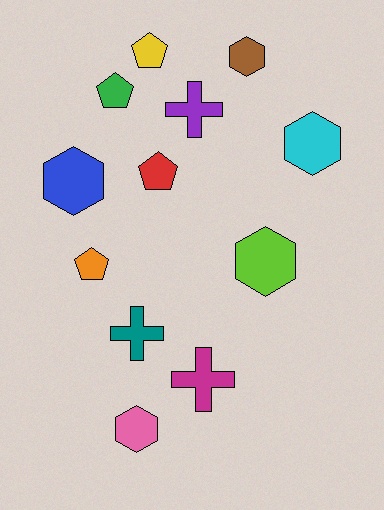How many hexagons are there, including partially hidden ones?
There are 5 hexagons.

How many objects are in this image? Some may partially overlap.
There are 12 objects.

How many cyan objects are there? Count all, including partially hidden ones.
There is 1 cyan object.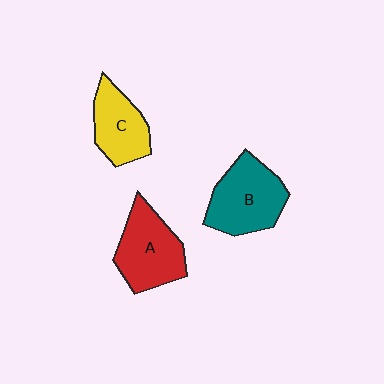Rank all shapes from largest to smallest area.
From largest to smallest: B (teal), A (red), C (yellow).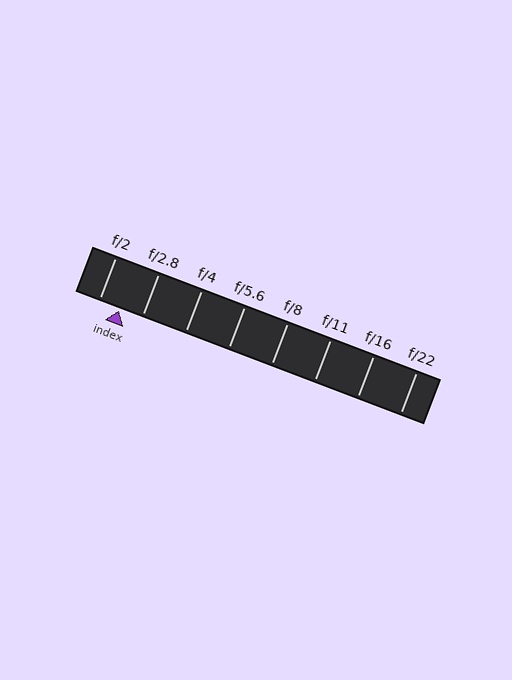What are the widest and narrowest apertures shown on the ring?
The widest aperture shown is f/2 and the narrowest is f/22.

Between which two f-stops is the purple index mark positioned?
The index mark is between f/2 and f/2.8.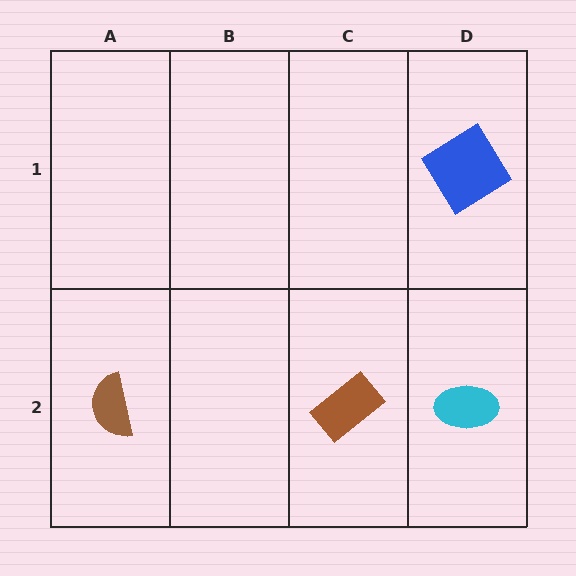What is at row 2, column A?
A brown semicircle.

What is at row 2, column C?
A brown rectangle.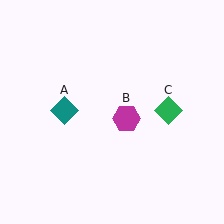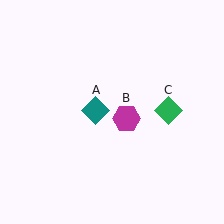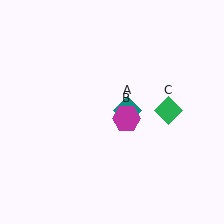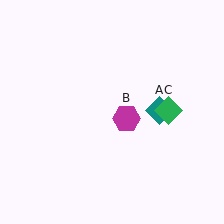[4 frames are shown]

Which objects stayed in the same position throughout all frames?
Magenta hexagon (object B) and green diamond (object C) remained stationary.